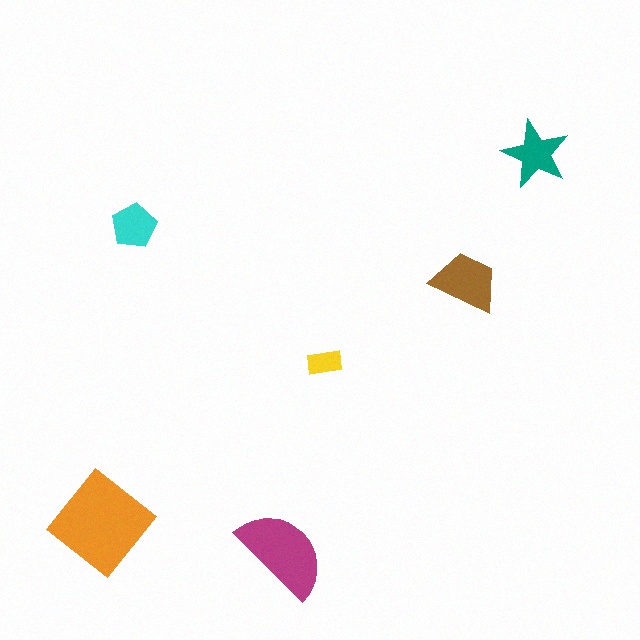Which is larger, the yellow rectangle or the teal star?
The teal star.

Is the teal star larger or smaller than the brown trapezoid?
Smaller.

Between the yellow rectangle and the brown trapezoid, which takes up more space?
The brown trapezoid.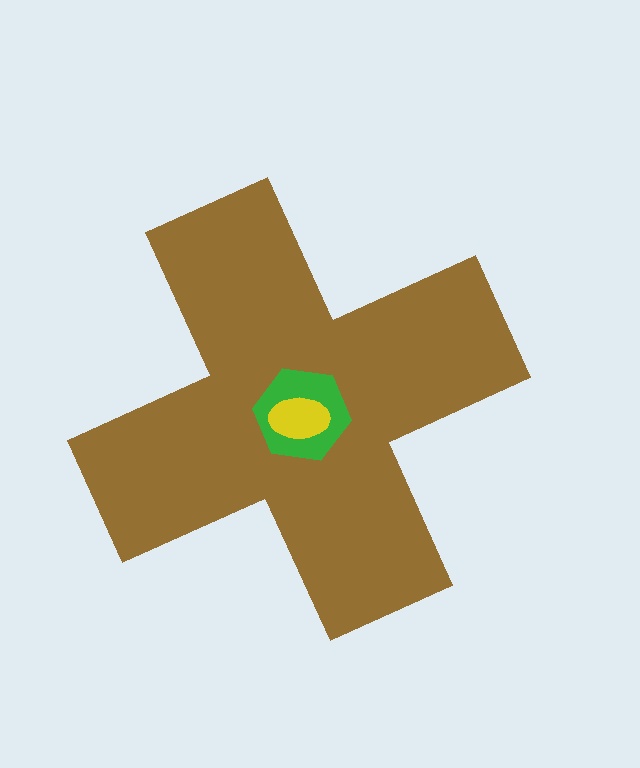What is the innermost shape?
The yellow ellipse.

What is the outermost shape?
The brown cross.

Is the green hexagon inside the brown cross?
Yes.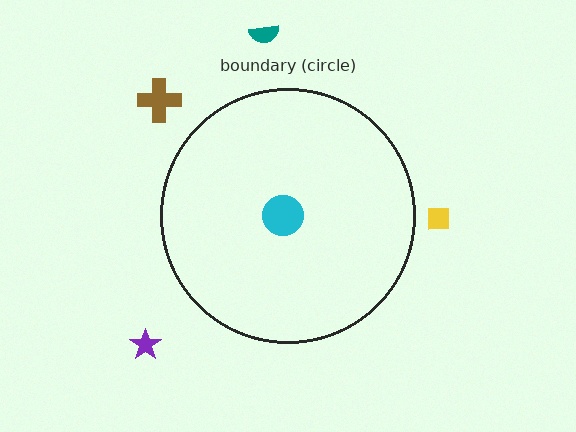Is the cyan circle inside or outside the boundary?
Inside.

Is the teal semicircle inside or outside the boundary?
Outside.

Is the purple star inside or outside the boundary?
Outside.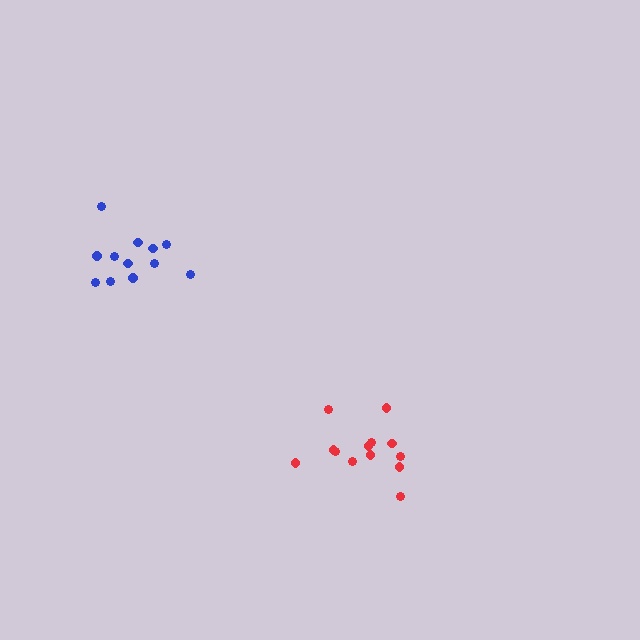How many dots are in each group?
Group 1: 13 dots, Group 2: 12 dots (25 total).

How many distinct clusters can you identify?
There are 2 distinct clusters.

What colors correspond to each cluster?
The clusters are colored: red, blue.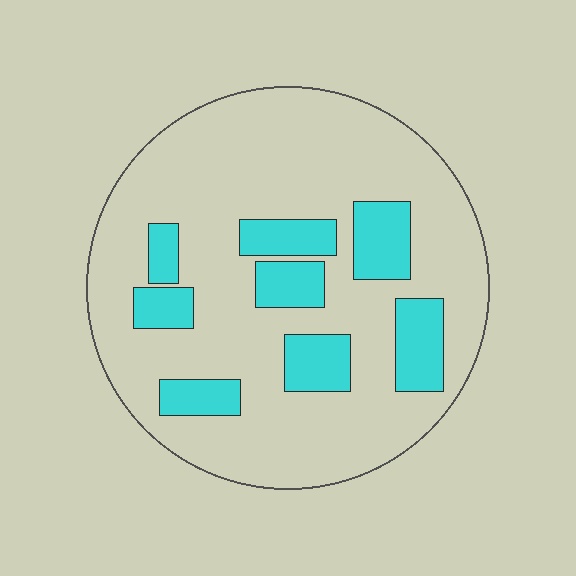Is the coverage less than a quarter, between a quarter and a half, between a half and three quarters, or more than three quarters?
Less than a quarter.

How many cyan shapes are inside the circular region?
8.